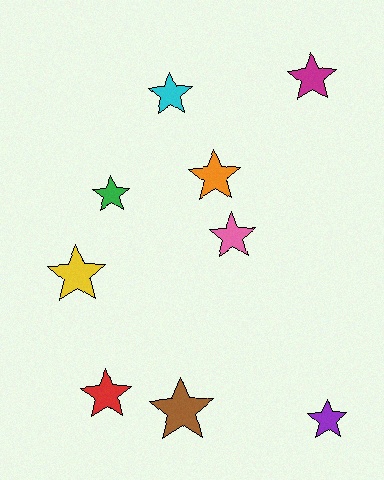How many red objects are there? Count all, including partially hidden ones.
There is 1 red object.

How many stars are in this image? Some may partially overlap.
There are 9 stars.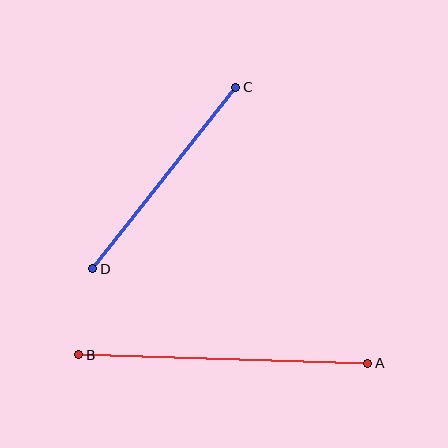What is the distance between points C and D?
The distance is approximately 231 pixels.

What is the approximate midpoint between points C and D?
The midpoint is at approximately (164, 178) pixels.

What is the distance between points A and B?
The distance is approximately 289 pixels.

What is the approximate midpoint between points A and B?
The midpoint is at approximately (223, 359) pixels.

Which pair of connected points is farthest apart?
Points A and B are farthest apart.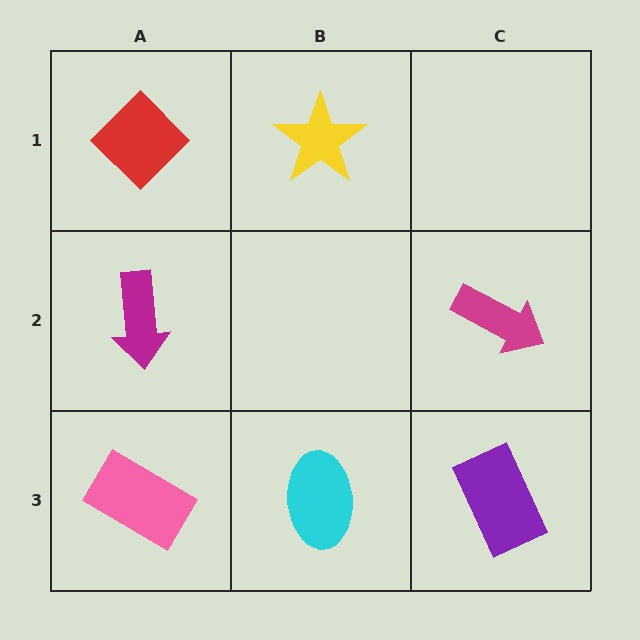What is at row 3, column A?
A pink rectangle.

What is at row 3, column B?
A cyan ellipse.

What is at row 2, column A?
A magenta arrow.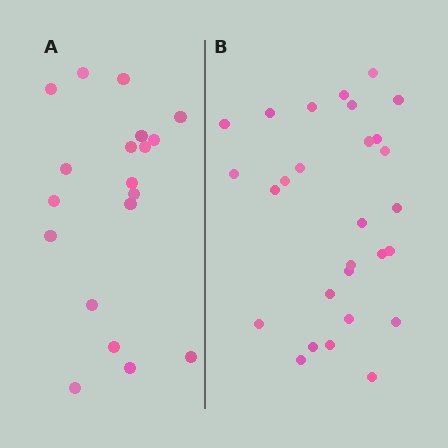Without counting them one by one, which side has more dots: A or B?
Region B (the right region) has more dots.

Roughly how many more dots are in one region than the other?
Region B has roughly 8 or so more dots than region A.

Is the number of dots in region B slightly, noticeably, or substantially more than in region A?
Region B has substantially more. The ratio is roughly 1.5 to 1.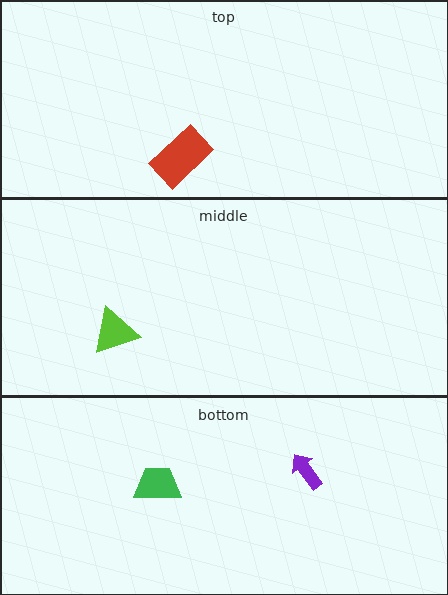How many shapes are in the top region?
1.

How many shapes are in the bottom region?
2.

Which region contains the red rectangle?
The top region.